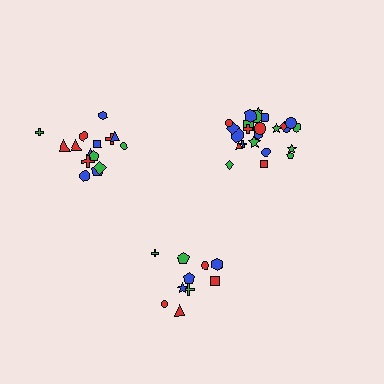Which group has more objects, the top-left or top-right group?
The top-right group.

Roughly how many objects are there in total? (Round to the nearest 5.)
Roughly 50 objects in total.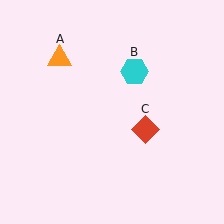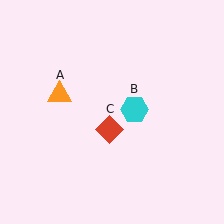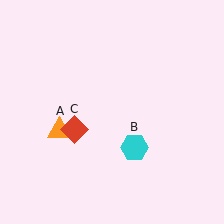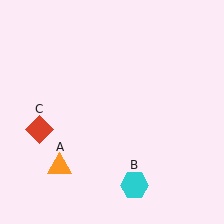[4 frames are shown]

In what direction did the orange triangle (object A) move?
The orange triangle (object A) moved down.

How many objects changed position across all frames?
3 objects changed position: orange triangle (object A), cyan hexagon (object B), red diamond (object C).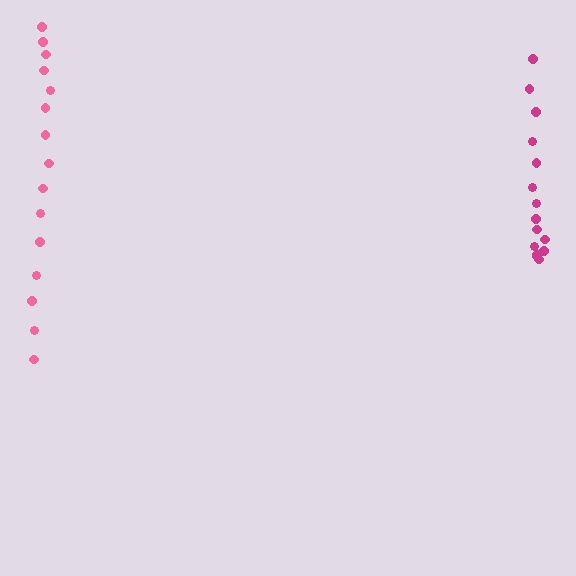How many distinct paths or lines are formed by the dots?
There are 2 distinct paths.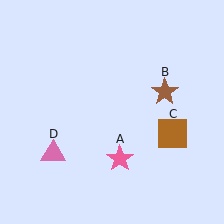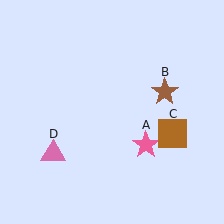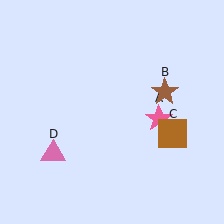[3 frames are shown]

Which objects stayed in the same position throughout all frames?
Brown star (object B) and brown square (object C) and pink triangle (object D) remained stationary.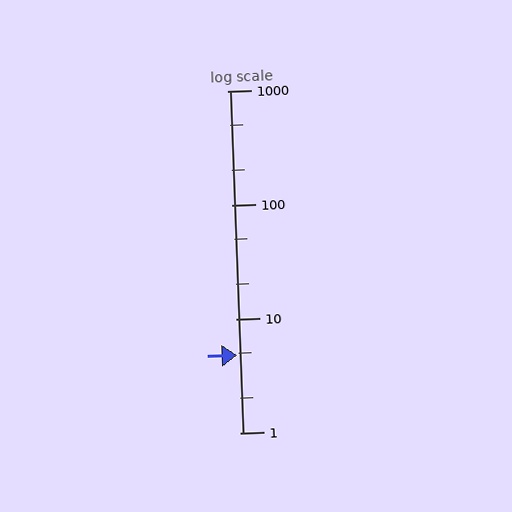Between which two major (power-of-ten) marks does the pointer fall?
The pointer is between 1 and 10.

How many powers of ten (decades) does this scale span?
The scale spans 3 decades, from 1 to 1000.